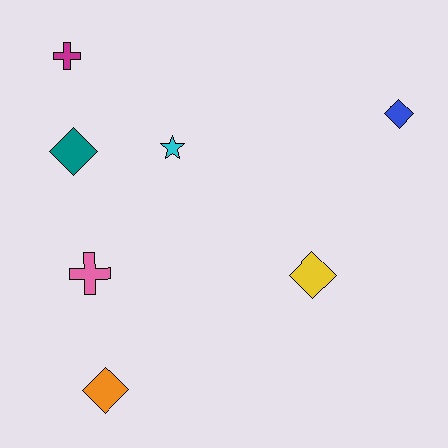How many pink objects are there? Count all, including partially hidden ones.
There is 1 pink object.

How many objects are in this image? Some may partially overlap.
There are 7 objects.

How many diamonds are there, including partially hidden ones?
There are 4 diamonds.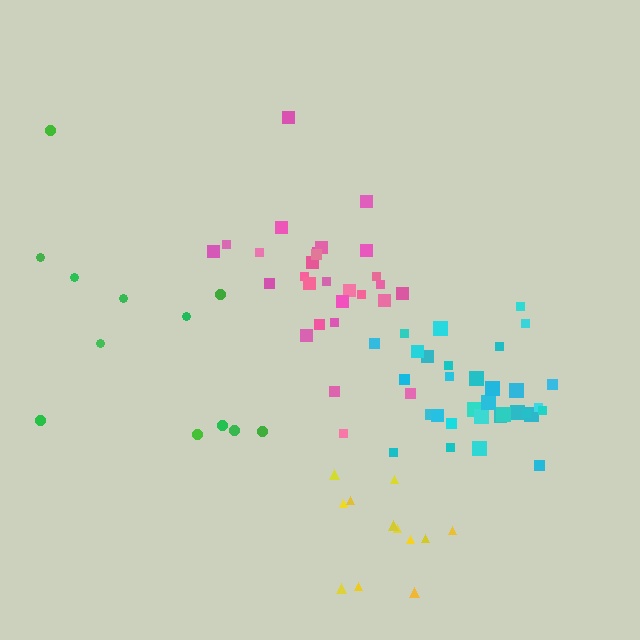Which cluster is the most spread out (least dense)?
Green.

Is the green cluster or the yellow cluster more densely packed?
Yellow.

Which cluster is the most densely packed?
Cyan.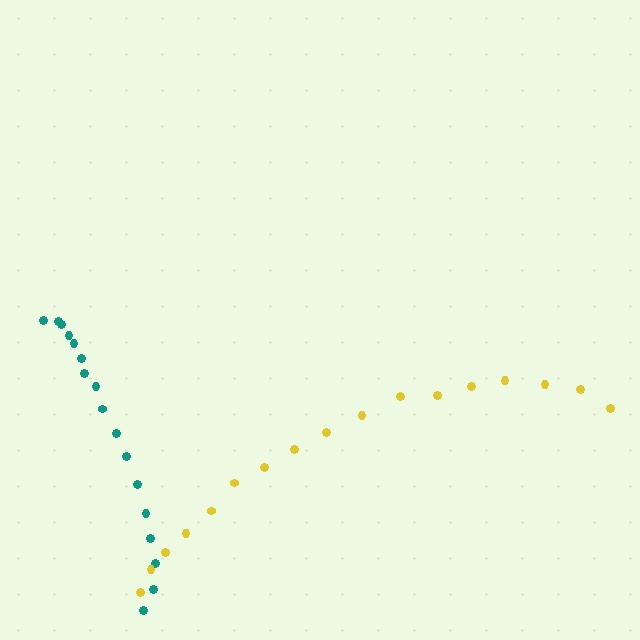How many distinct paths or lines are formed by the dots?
There are 2 distinct paths.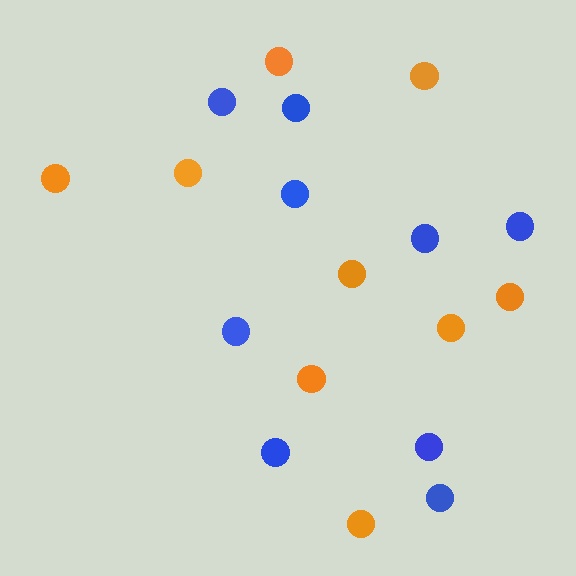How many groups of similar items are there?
There are 2 groups: one group of blue circles (9) and one group of orange circles (9).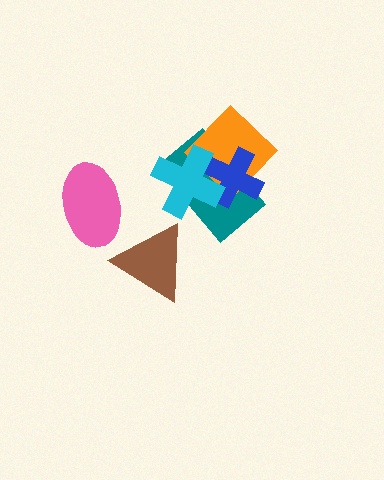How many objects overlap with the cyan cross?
3 objects overlap with the cyan cross.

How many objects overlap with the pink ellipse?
0 objects overlap with the pink ellipse.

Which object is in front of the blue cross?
The cyan cross is in front of the blue cross.